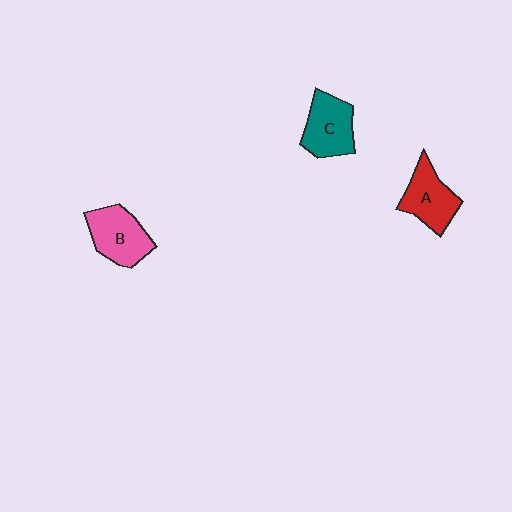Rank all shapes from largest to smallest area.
From largest to smallest: B (pink), C (teal), A (red).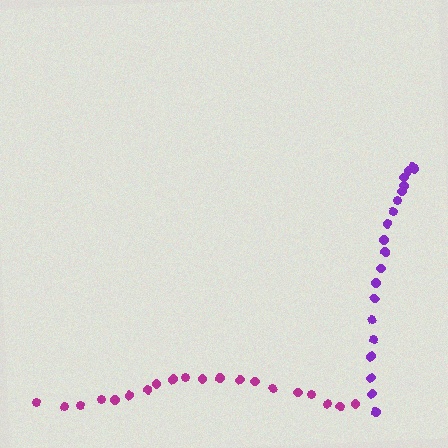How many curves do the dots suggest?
There are 2 distinct paths.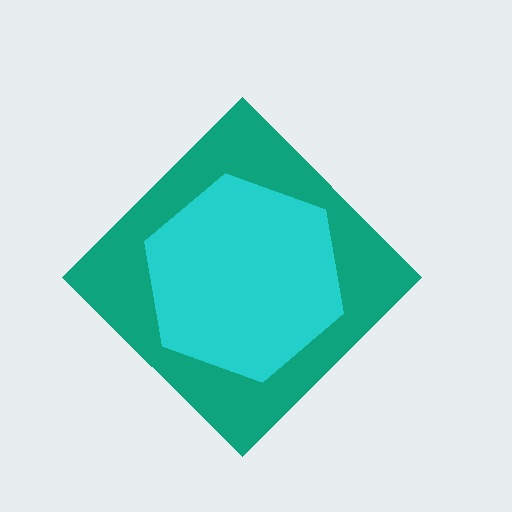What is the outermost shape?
The teal diamond.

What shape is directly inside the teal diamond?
The cyan hexagon.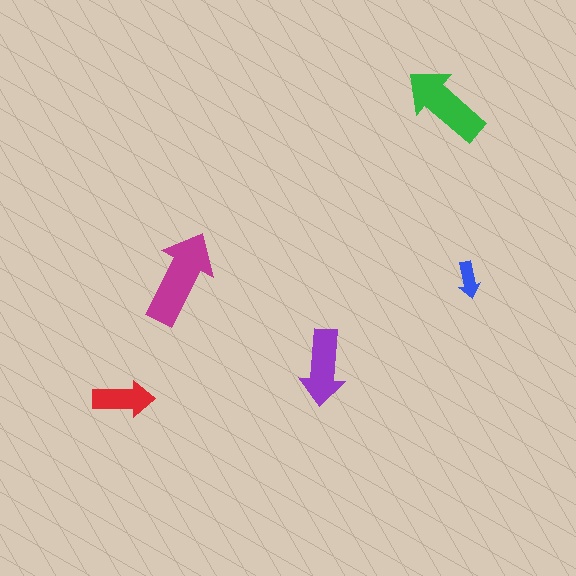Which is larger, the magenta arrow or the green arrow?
The magenta one.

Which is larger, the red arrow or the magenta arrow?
The magenta one.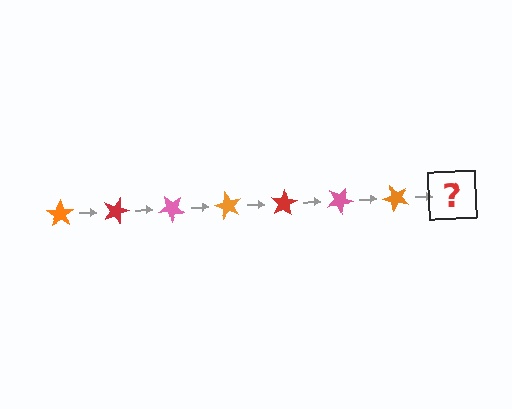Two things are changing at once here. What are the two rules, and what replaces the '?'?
The two rules are that it rotates 20 degrees each step and the color cycles through orange, red, and pink. The '?' should be a red star, rotated 140 degrees from the start.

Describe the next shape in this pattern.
It should be a red star, rotated 140 degrees from the start.